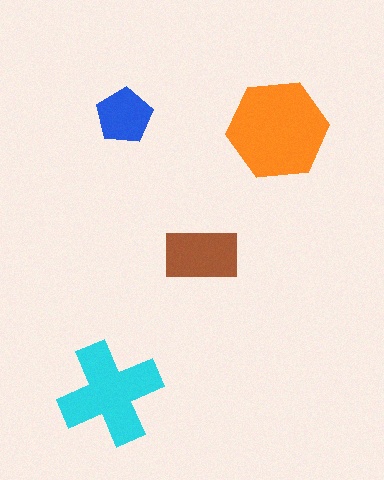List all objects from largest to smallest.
The orange hexagon, the cyan cross, the brown rectangle, the blue pentagon.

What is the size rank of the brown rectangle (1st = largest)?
3rd.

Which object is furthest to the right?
The orange hexagon is rightmost.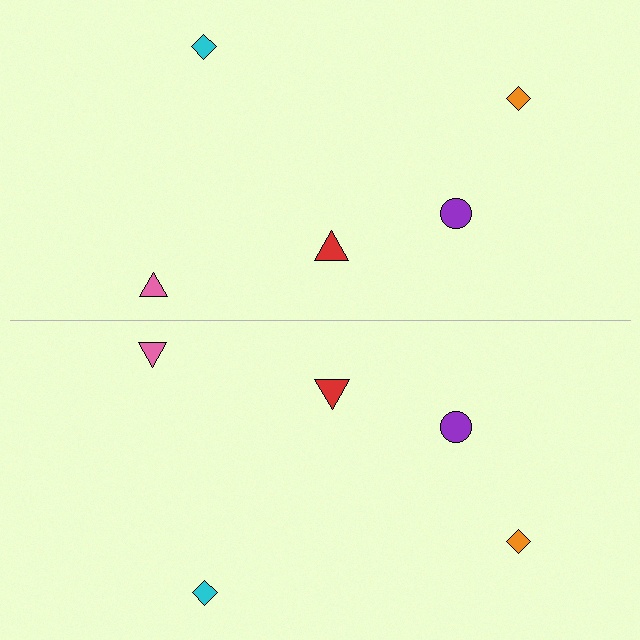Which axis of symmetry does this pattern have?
The pattern has a horizontal axis of symmetry running through the center of the image.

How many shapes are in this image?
There are 10 shapes in this image.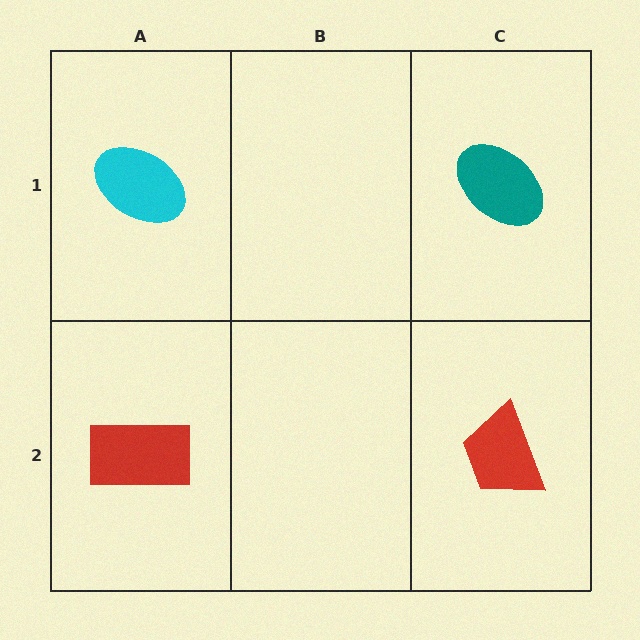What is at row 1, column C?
A teal ellipse.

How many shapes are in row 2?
2 shapes.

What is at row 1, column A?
A cyan ellipse.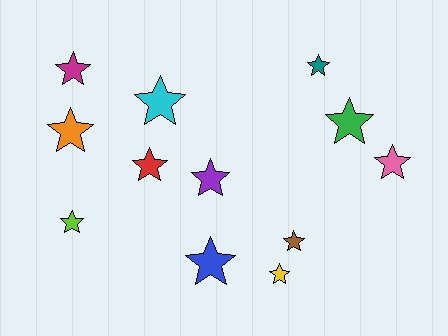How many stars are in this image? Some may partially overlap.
There are 12 stars.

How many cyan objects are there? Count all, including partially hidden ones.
There is 1 cyan object.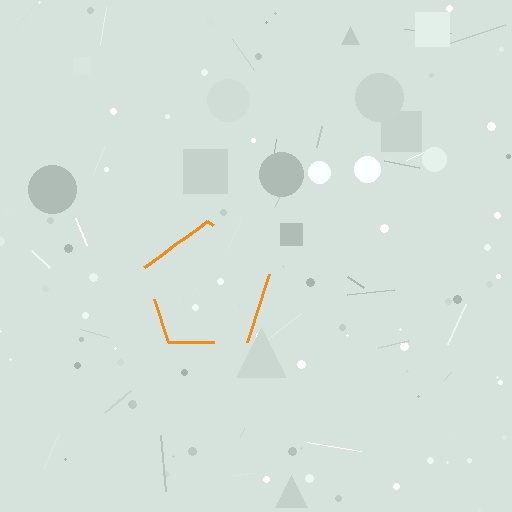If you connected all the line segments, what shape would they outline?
They would outline a pentagon.